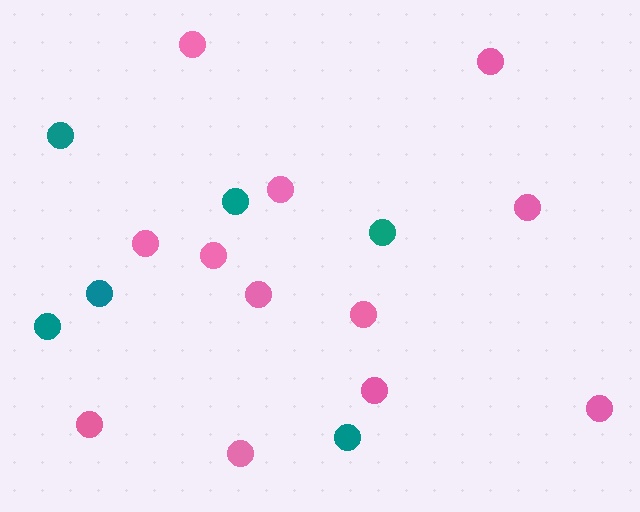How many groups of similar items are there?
There are 2 groups: one group of teal circles (6) and one group of pink circles (12).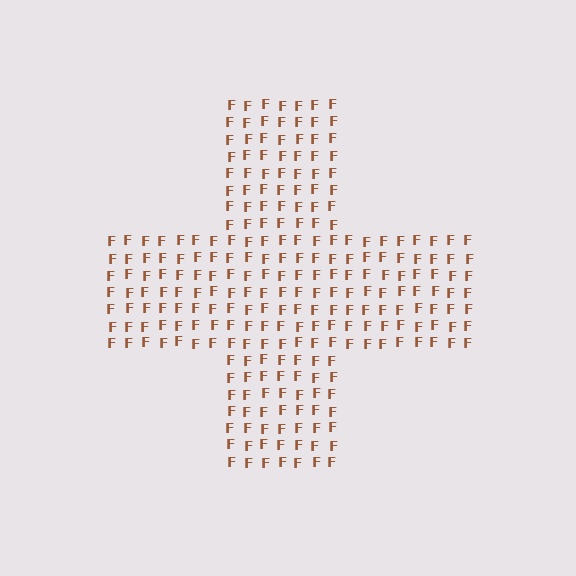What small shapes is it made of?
It is made of small letter F's.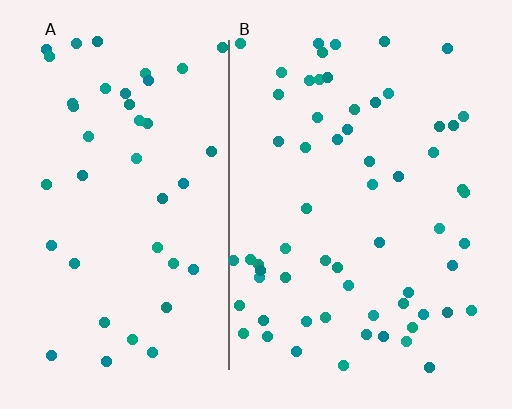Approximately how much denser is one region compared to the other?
Approximately 1.5× — region B over region A.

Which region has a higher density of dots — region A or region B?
B (the right).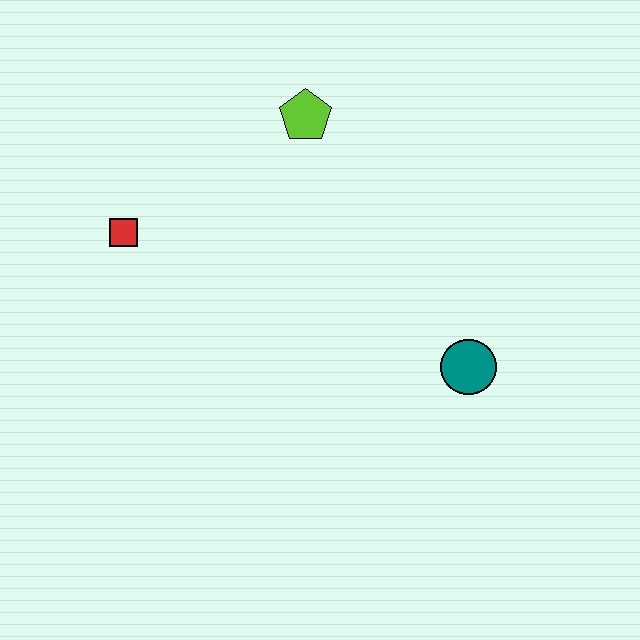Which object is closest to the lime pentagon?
The red square is closest to the lime pentagon.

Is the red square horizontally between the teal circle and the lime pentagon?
No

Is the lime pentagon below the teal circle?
No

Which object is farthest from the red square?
The teal circle is farthest from the red square.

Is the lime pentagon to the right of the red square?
Yes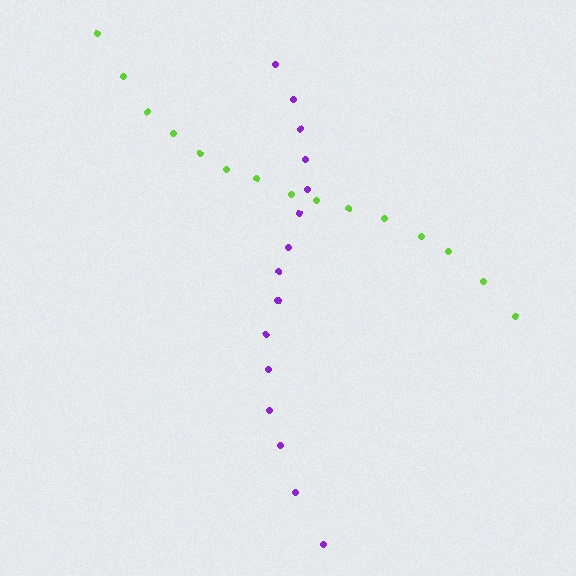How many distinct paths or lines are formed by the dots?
There are 2 distinct paths.